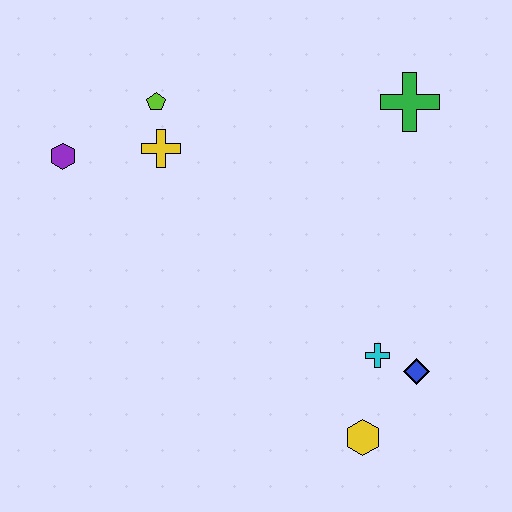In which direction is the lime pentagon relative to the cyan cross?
The lime pentagon is above the cyan cross.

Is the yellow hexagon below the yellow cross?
Yes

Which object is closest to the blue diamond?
The cyan cross is closest to the blue diamond.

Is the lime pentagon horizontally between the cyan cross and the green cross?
No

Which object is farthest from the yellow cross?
The yellow hexagon is farthest from the yellow cross.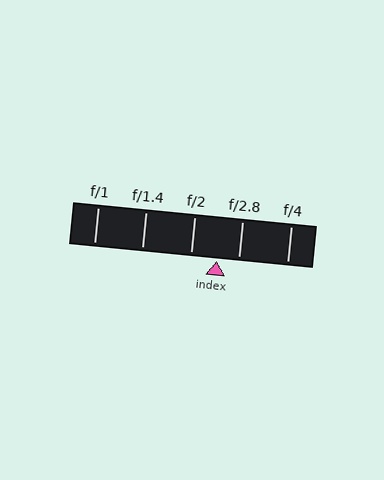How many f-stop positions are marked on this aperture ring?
There are 5 f-stop positions marked.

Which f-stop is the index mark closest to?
The index mark is closest to f/2.8.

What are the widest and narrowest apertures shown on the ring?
The widest aperture shown is f/1 and the narrowest is f/4.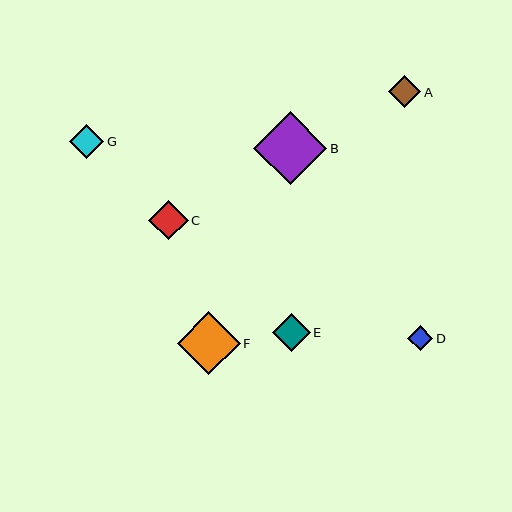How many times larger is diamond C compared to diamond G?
Diamond C is approximately 1.1 times the size of diamond G.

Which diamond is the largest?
Diamond B is the largest with a size of approximately 74 pixels.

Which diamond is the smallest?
Diamond D is the smallest with a size of approximately 25 pixels.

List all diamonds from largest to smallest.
From largest to smallest: B, F, C, E, G, A, D.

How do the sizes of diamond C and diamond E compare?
Diamond C and diamond E are approximately the same size.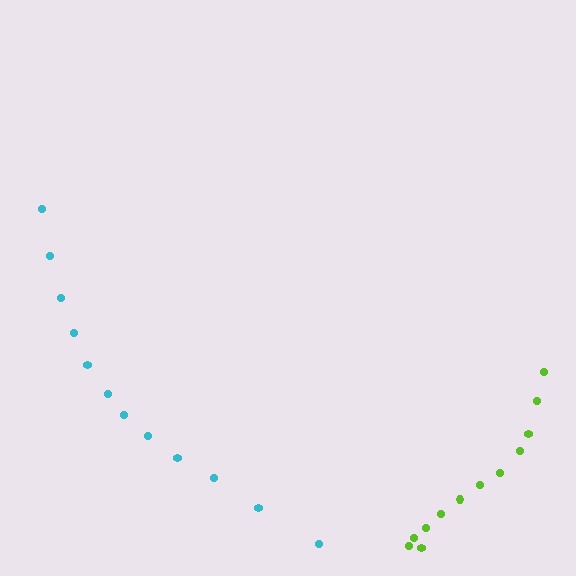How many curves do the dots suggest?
There are 2 distinct paths.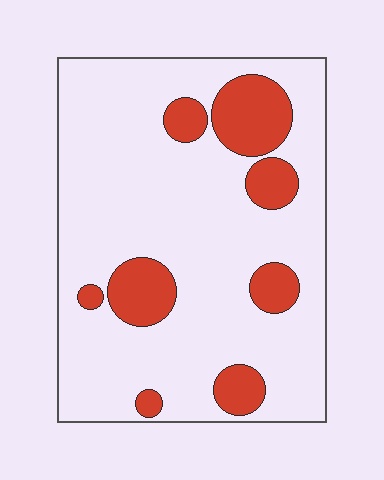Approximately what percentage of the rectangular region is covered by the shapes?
Approximately 20%.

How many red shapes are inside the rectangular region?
8.